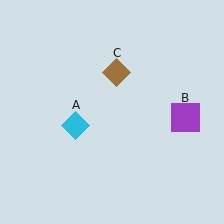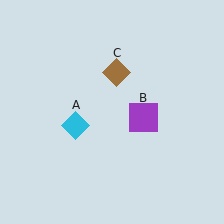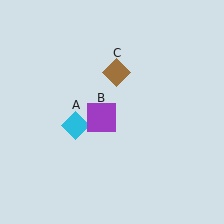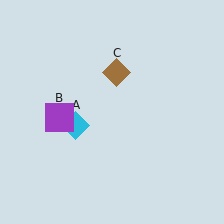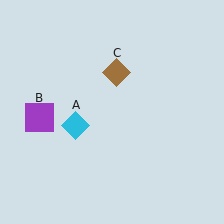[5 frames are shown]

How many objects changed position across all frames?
1 object changed position: purple square (object B).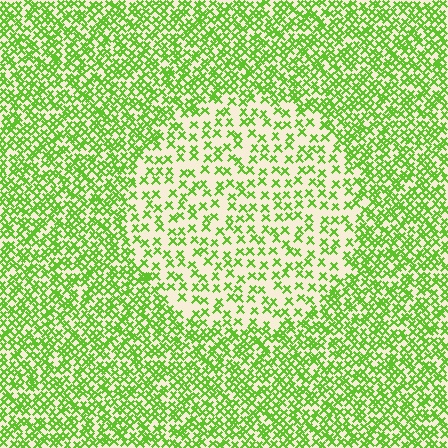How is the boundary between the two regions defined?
The boundary is defined by a change in element density (approximately 2.2x ratio). All elements are the same color, size, and shape.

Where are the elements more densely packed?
The elements are more densely packed outside the circle boundary.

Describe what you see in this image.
The image contains small lime elements arranged at two different densities. A circle-shaped region is visible where the elements are less densely packed than the surrounding area.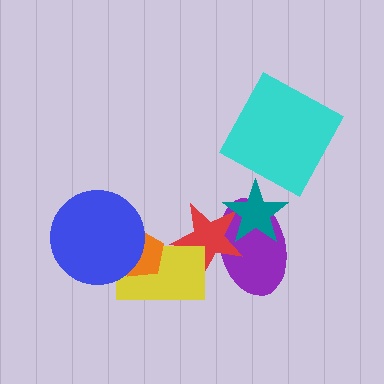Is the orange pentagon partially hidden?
Yes, it is partially covered by another shape.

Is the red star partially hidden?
Yes, it is partially covered by another shape.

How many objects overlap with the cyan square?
0 objects overlap with the cyan square.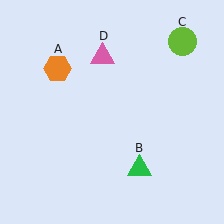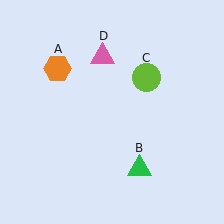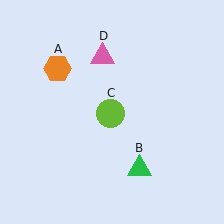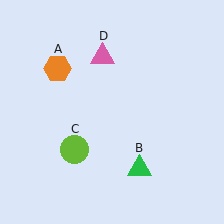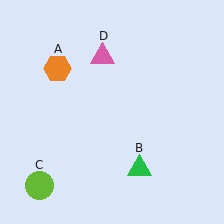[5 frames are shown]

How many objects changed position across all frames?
1 object changed position: lime circle (object C).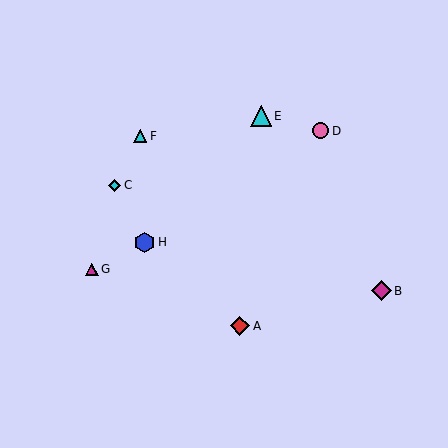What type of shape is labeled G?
Shape G is a magenta triangle.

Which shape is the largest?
The blue hexagon (labeled H) is the largest.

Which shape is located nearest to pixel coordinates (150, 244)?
The blue hexagon (labeled H) at (144, 242) is nearest to that location.